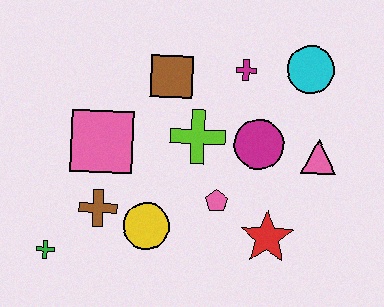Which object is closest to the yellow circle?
The brown cross is closest to the yellow circle.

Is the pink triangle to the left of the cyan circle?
No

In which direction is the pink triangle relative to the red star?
The pink triangle is above the red star.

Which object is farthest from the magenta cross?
The green cross is farthest from the magenta cross.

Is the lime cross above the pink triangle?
Yes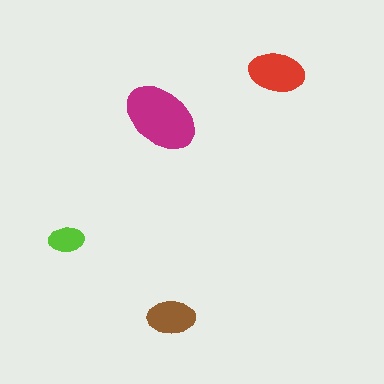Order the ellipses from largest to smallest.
the magenta one, the red one, the brown one, the lime one.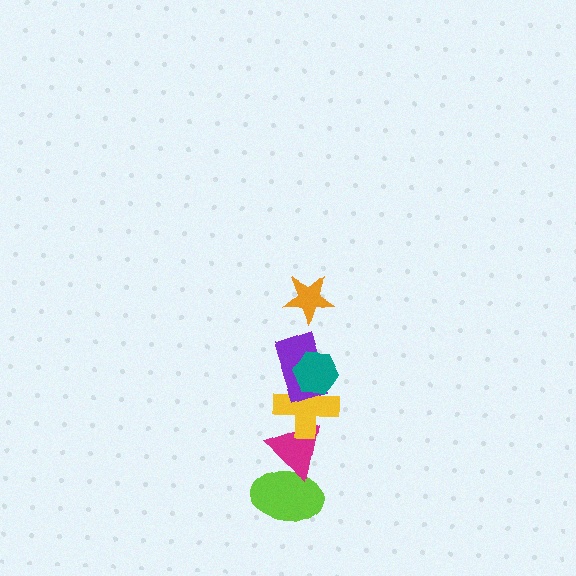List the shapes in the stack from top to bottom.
From top to bottom: the orange star, the teal hexagon, the purple rectangle, the yellow cross, the magenta triangle, the lime ellipse.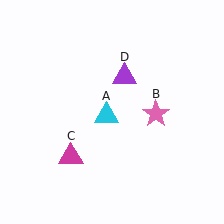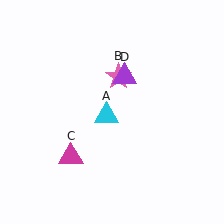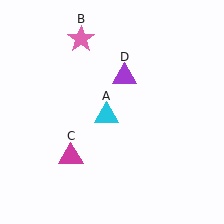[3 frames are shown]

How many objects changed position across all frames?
1 object changed position: pink star (object B).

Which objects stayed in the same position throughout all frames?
Cyan triangle (object A) and magenta triangle (object C) and purple triangle (object D) remained stationary.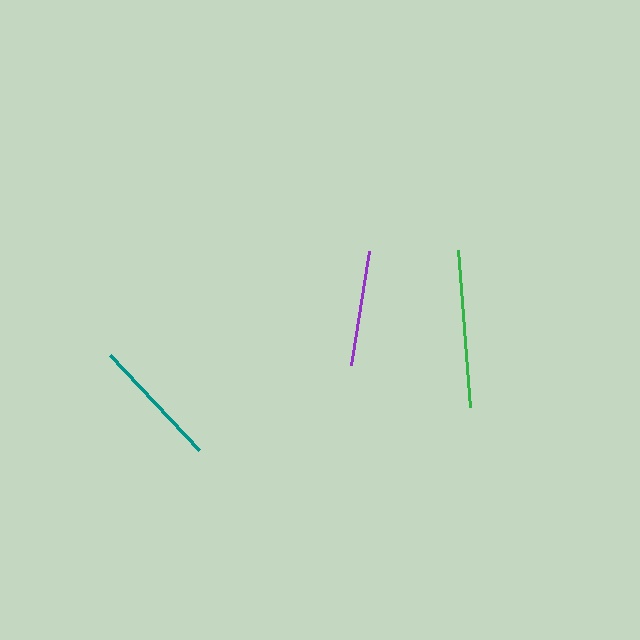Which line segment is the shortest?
The purple line is the shortest at approximately 116 pixels.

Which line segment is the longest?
The green line is the longest at approximately 157 pixels.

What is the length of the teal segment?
The teal segment is approximately 130 pixels long.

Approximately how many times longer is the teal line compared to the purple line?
The teal line is approximately 1.1 times the length of the purple line.